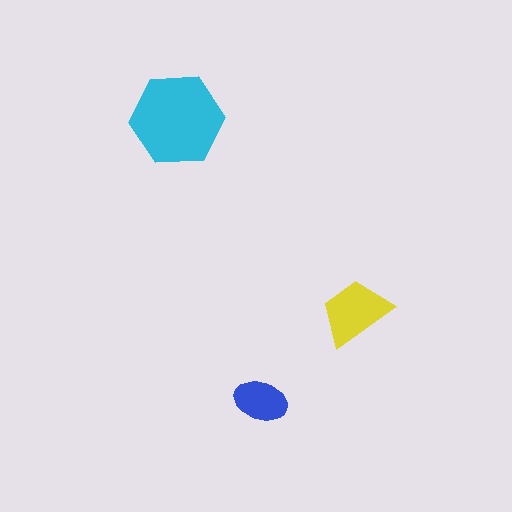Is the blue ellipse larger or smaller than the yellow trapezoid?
Smaller.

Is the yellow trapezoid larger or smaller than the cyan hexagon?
Smaller.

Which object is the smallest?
The blue ellipse.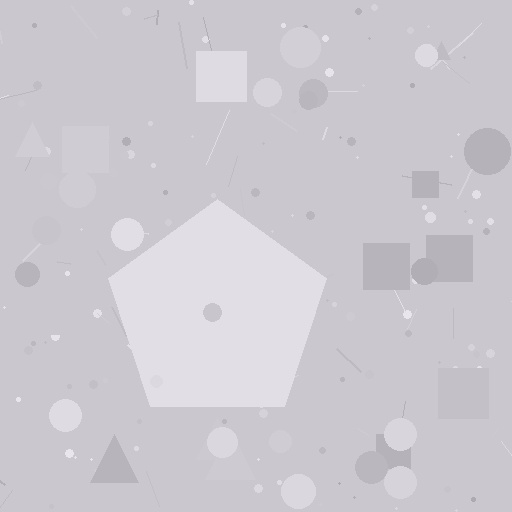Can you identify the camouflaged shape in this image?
The camouflaged shape is a pentagon.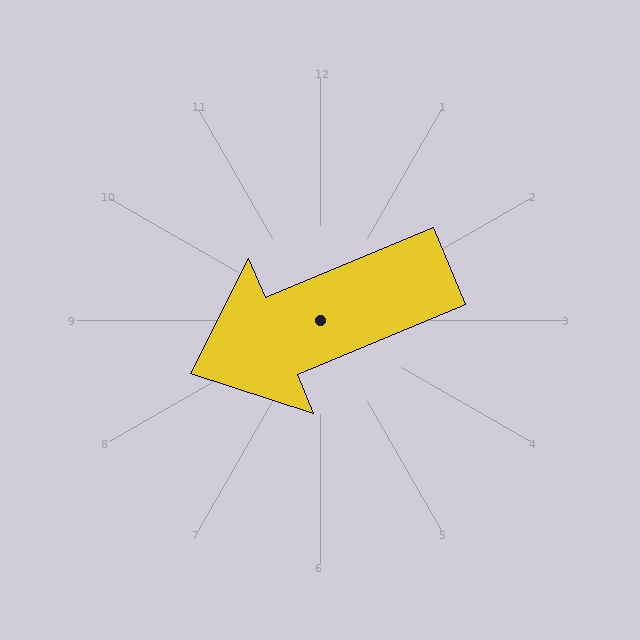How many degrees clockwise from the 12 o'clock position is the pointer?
Approximately 247 degrees.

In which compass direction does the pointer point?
Southwest.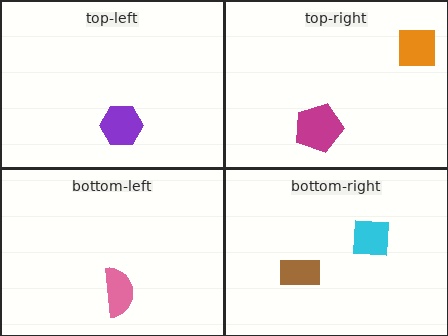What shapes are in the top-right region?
The orange square, the magenta pentagon.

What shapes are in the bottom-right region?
The cyan square, the brown rectangle.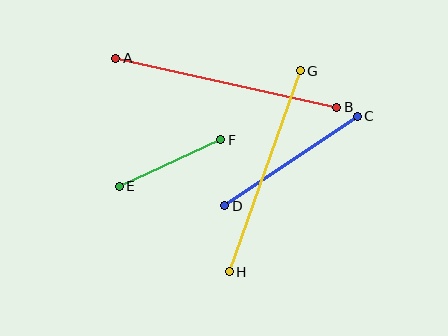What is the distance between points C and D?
The distance is approximately 160 pixels.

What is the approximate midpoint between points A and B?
The midpoint is at approximately (226, 83) pixels.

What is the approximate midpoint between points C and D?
The midpoint is at approximately (291, 161) pixels.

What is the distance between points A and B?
The distance is approximately 227 pixels.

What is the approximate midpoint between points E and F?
The midpoint is at approximately (170, 163) pixels.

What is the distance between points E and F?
The distance is approximately 111 pixels.